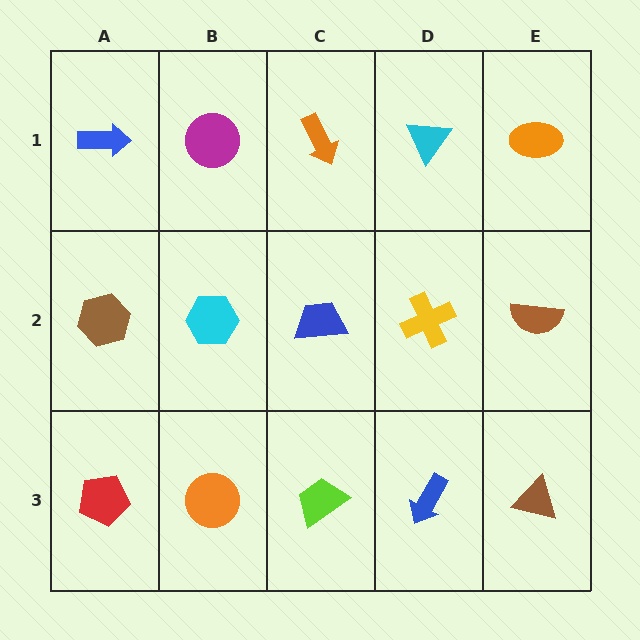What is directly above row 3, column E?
A brown semicircle.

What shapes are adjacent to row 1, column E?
A brown semicircle (row 2, column E), a cyan triangle (row 1, column D).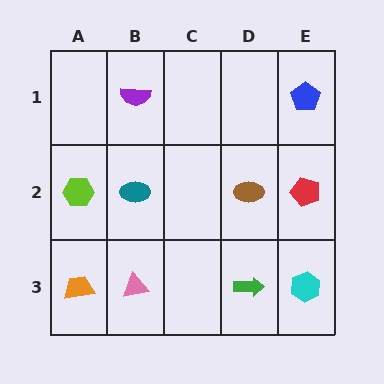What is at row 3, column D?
A green arrow.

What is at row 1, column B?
A purple semicircle.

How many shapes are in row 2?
4 shapes.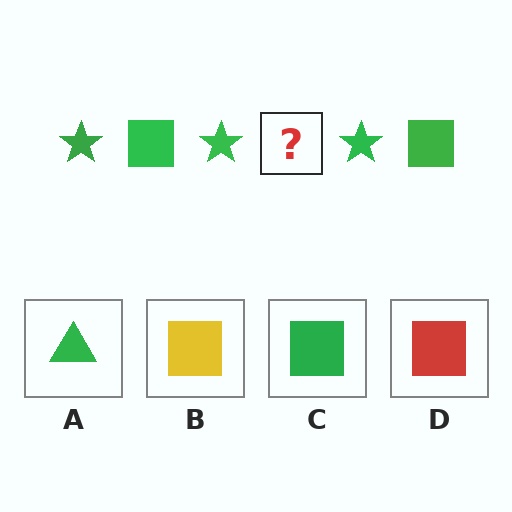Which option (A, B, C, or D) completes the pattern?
C.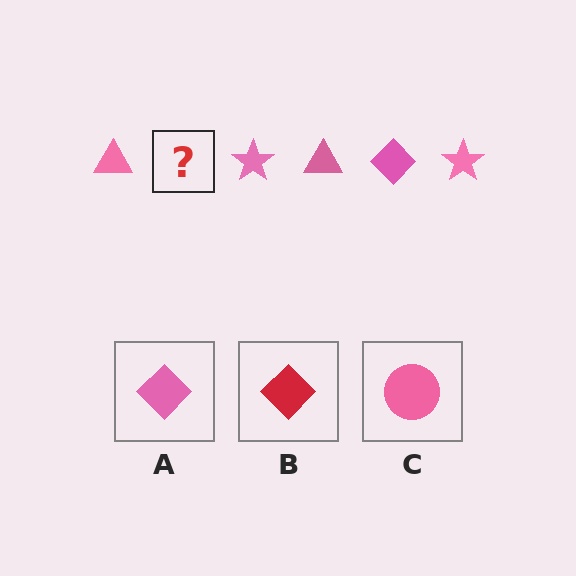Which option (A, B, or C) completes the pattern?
A.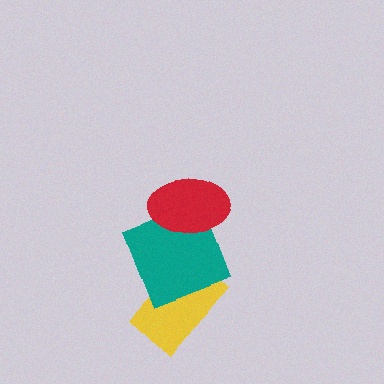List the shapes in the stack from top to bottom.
From top to bottom: the red ellipse, the teal square, the yellow rectangle.